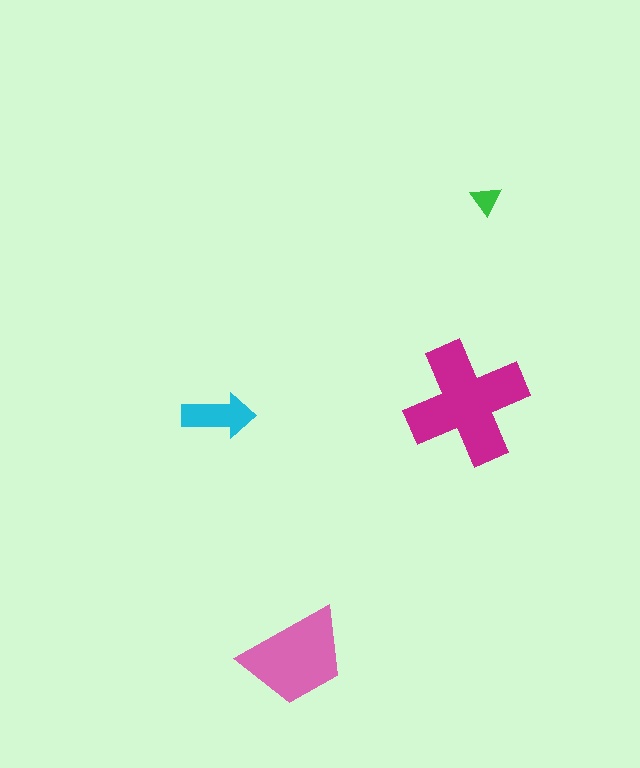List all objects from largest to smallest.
The magenta cross, the pink trapezoid, the cyan arrow, the green triangle.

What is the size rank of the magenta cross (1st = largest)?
1st.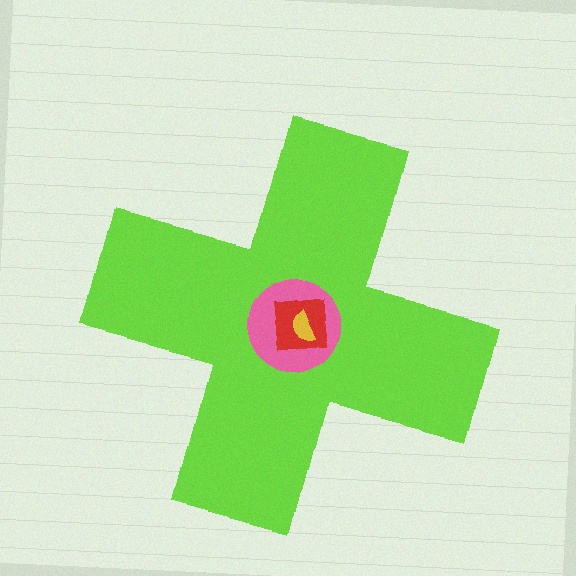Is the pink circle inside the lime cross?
Yes.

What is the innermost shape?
The yellow semicircle.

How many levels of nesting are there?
4.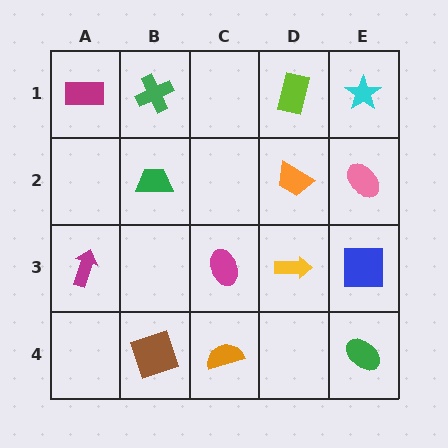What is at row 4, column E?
A green ellipse.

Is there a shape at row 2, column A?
No, that cell is empty.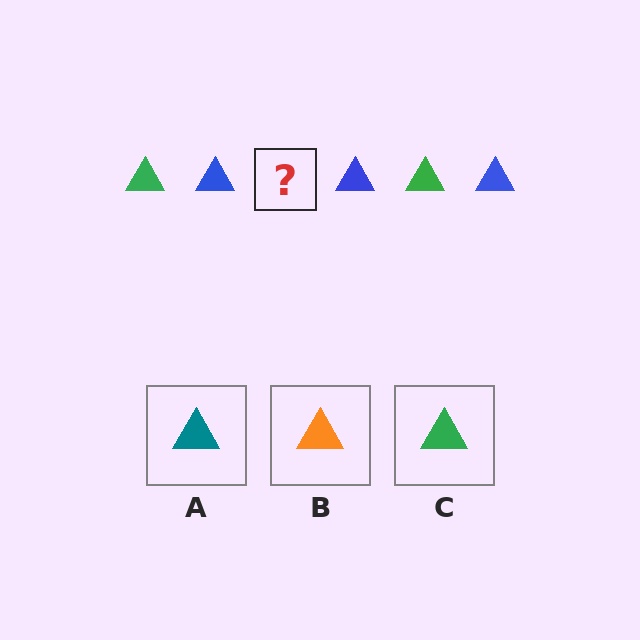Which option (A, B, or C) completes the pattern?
C.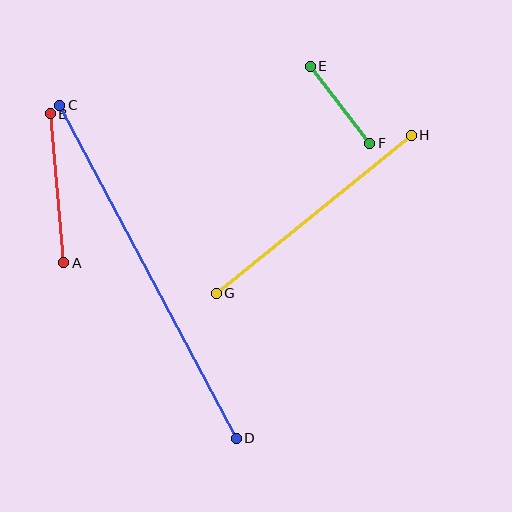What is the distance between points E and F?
The distance is approximately 98 pixels.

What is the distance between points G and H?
The distance is approximately 251 pixels.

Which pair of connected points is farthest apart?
Points C and D are farthest apart.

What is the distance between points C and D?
The distance is approximately 377 pixels.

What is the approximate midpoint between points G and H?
The midpoint is at approximately (314, 214) pixels.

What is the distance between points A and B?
The distance is approximately 149 pixels.